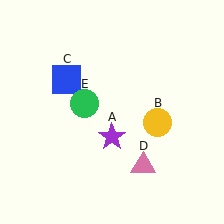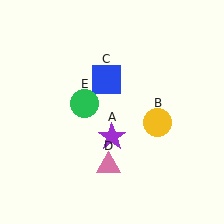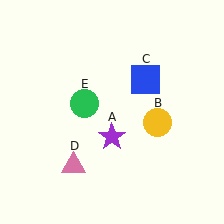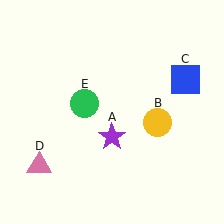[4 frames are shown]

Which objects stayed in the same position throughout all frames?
Purple star (object A) and yellow circle (object B) and green circle (object E) remained stationary.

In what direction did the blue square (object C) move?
The blue square (object C) moved right.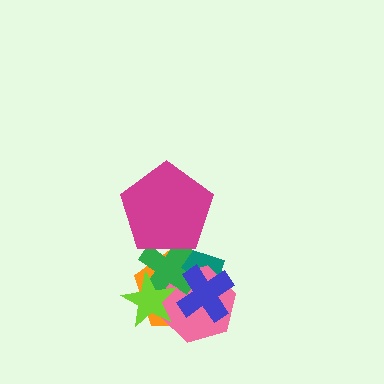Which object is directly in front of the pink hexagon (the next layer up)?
The green cross is directly in front of the pink hexagon.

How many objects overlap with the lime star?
4 objects overlap with the lime star.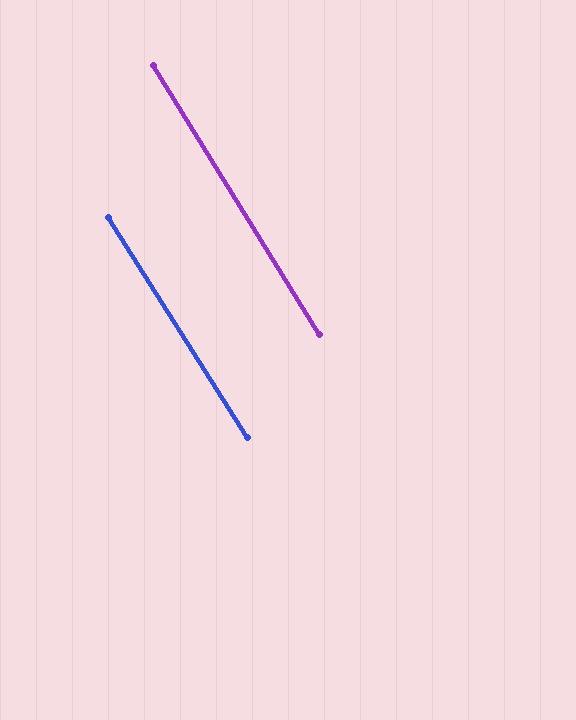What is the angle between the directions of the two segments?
Approximately 1 degree.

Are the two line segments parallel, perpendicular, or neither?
Parallel — their directions differ by only 0.6°.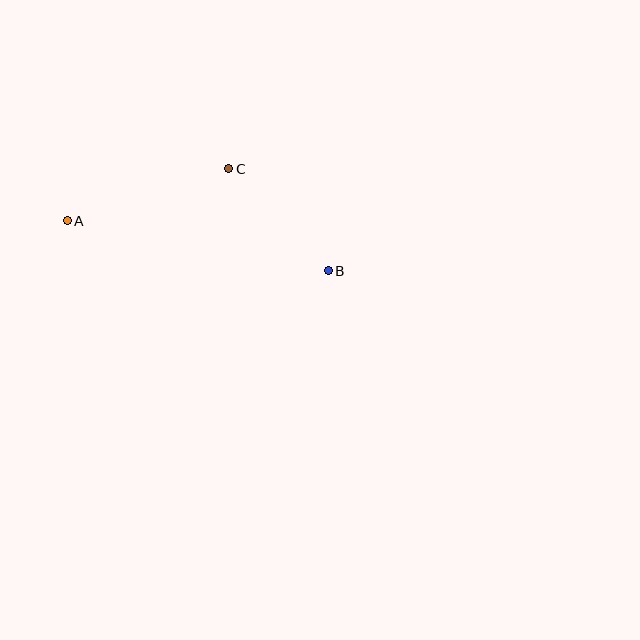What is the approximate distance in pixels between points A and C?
The distance between A and C is approximately 170 pixels.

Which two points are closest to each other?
Points B and C are closest to each other.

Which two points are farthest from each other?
Points A and B are farthest from each other.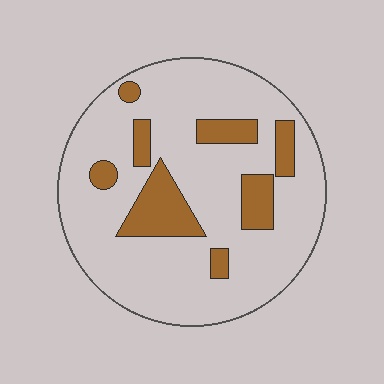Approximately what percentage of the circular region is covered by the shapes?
Approximately 20%.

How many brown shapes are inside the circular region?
8.